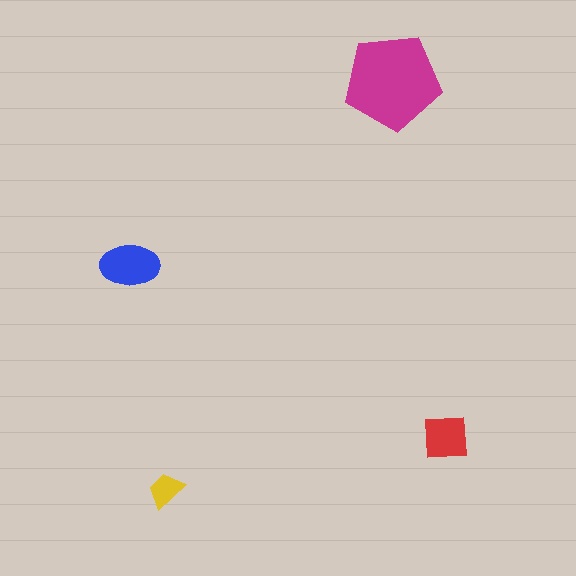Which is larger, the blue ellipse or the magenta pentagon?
The magenta pentagon.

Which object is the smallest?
The yellow trapezoid.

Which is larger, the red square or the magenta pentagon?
The magenta pentagon.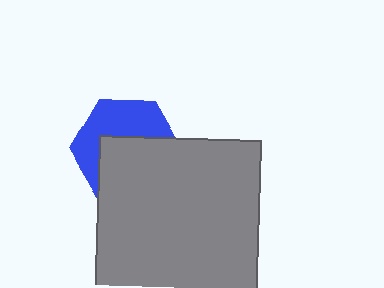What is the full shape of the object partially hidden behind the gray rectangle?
The partially hidden object is a blue hexagon.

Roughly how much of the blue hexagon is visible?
About half of it is visible (roughly 46%).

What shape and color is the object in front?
The object in front is a gray rectangle.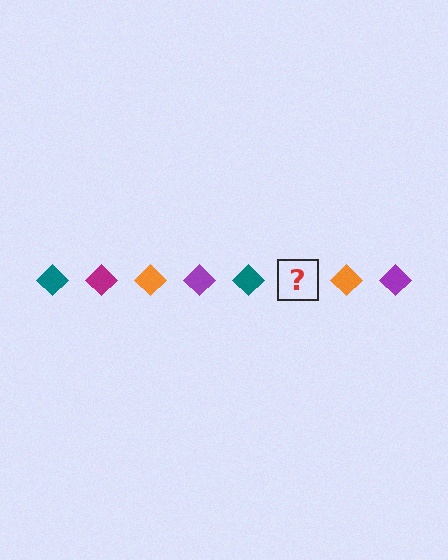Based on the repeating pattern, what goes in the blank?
The blank should be a magenta diamond.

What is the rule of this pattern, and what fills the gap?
The rule is that the pattern cycles through teal, magenta, orange, purple diamonds. The gap should be filled with a magenta diamond.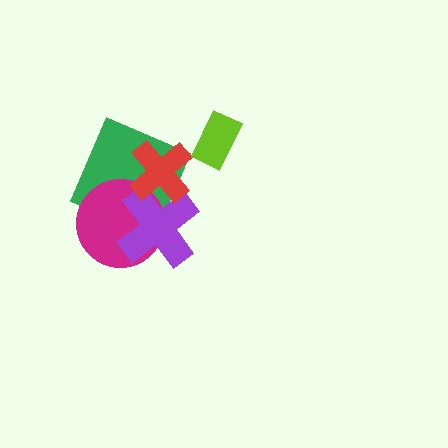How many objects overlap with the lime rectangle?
0 objects overlap with the lime rectangle.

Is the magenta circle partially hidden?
Yes, it is partially covered by another shape.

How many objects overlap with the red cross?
3 objects overlap with the red cross.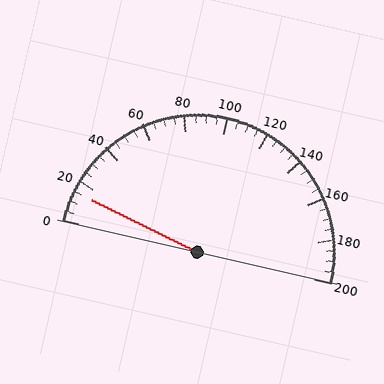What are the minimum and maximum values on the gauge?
The gauge ranges from 0 to 200.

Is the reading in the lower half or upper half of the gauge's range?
The reading is in the lower half of the range (0 to 200).